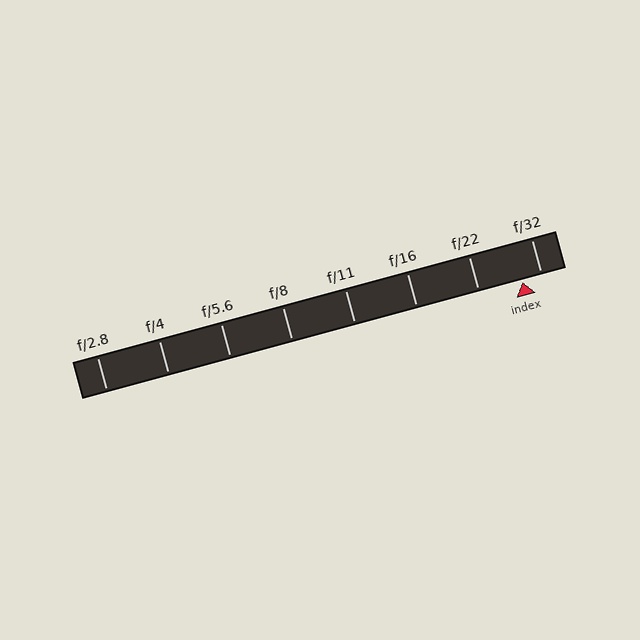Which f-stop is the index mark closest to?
The index mark is closest to f/32.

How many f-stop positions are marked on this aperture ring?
There are 8 f-stop positions marked.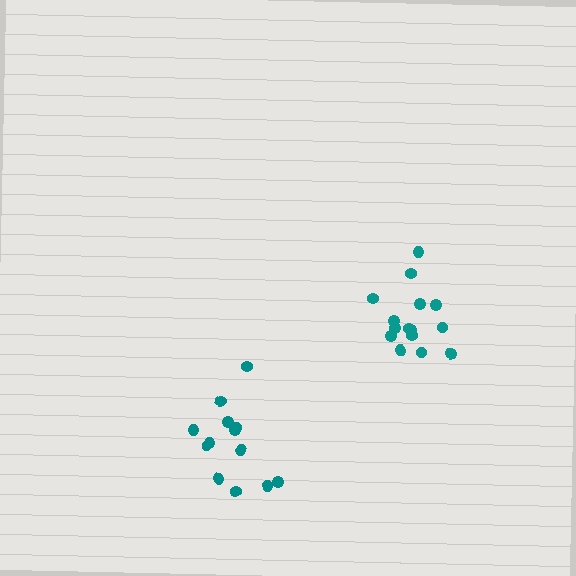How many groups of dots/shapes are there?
There are 2 groups.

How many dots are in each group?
Group 1: 13 dots, Group 2: 15 dots (28 total).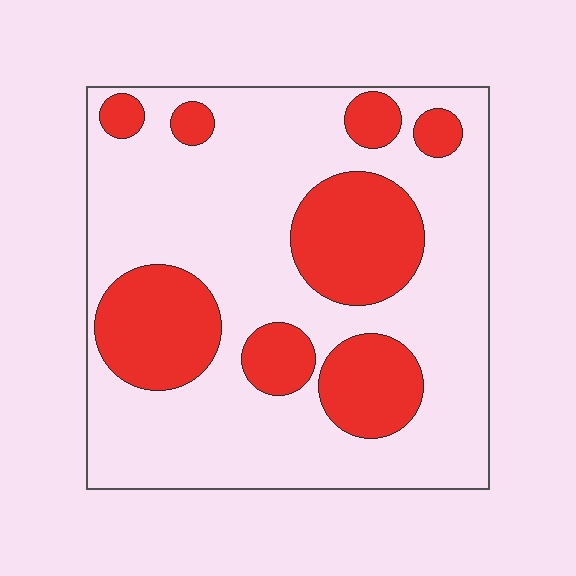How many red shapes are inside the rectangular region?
8.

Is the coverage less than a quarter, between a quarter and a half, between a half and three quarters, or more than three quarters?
Between a quarter and a half.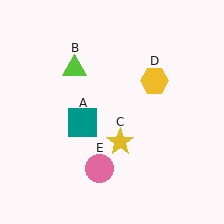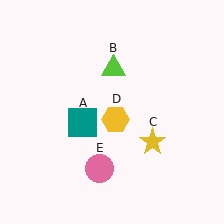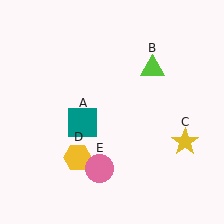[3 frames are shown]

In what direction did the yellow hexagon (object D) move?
The yellow hexagon (object D) moved down and to the left.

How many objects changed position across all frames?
3 objects changed position: lime triangle (object B), yellow star (object C), yellow hexagon (object D).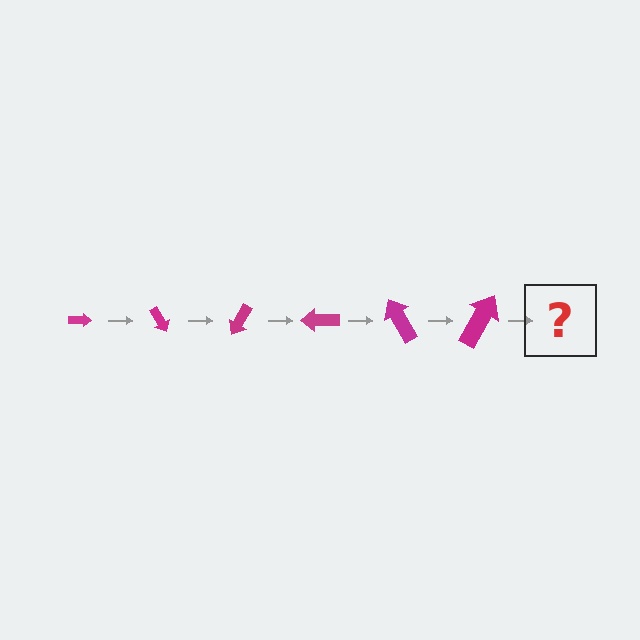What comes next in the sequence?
The next element should be an arrow, larger than the previous one and rotated 360 degrees from the start.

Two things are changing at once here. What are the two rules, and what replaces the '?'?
The two rules are that the arrow grows larger each step and it rotates 60 degrees each step. The '?' should be an arrow, larger than the previous one and rotated 360 degrees from the start.